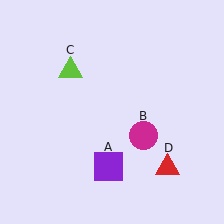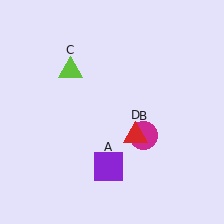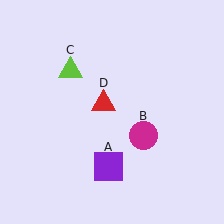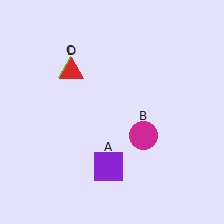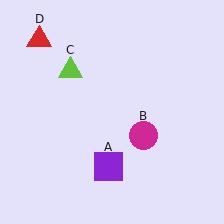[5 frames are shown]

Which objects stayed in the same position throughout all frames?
Purple square (object A) and magenta circle (object B) and lime triangle (object C) remained stationary.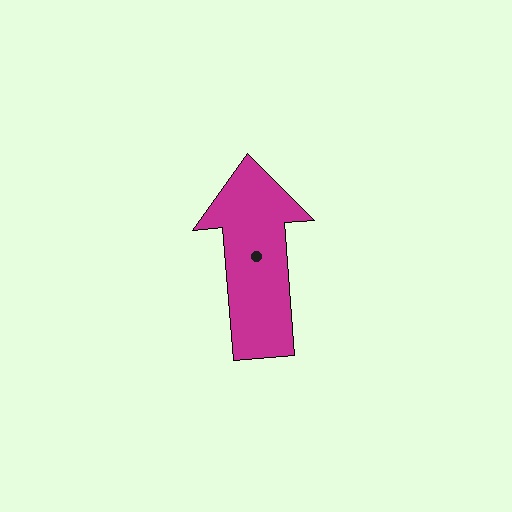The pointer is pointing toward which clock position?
Roughly 12 o'clock.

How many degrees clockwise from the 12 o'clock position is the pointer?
Approximately 355 degrees.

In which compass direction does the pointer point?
North.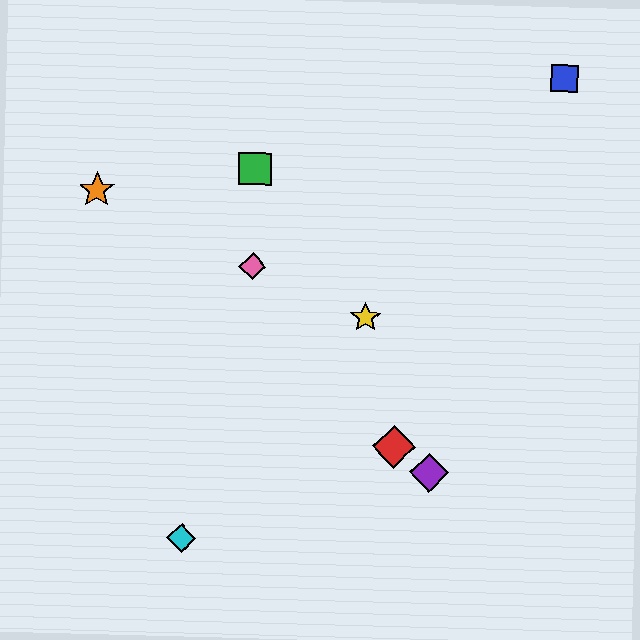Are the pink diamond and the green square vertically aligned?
Yes, both are at x≈253.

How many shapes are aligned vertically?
2 shapes (the green square, the pink diamond) are aligned vertically.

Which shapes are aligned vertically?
The green square, the pink diamond are aligned vertically.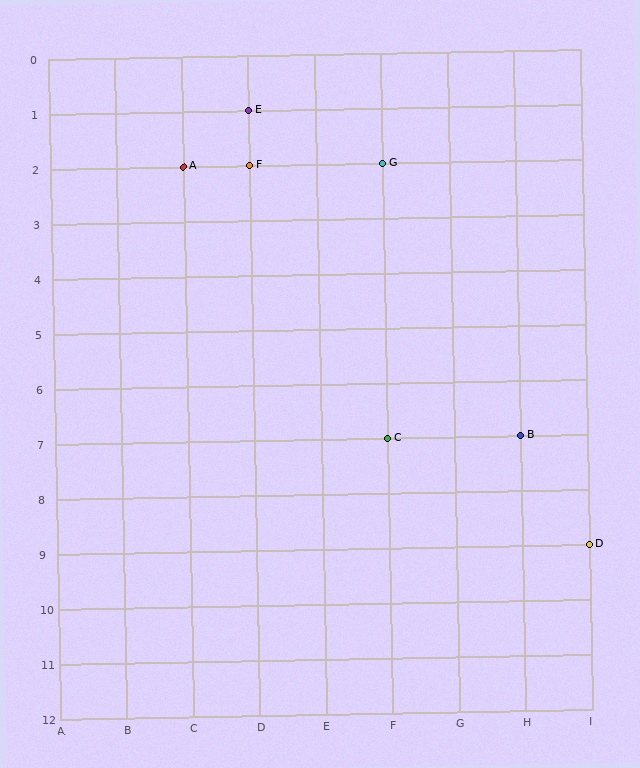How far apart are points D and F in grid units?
Points D and F are 5 columns and 7 rows apart (about 8.6 grid units diagonally).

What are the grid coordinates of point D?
Point D is at grid coordinates (I, 9).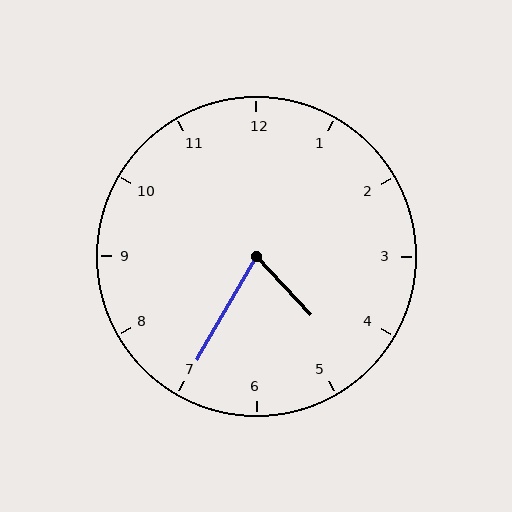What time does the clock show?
4:35.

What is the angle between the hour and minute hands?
Approximately 72 degrees.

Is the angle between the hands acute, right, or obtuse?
It is acute.